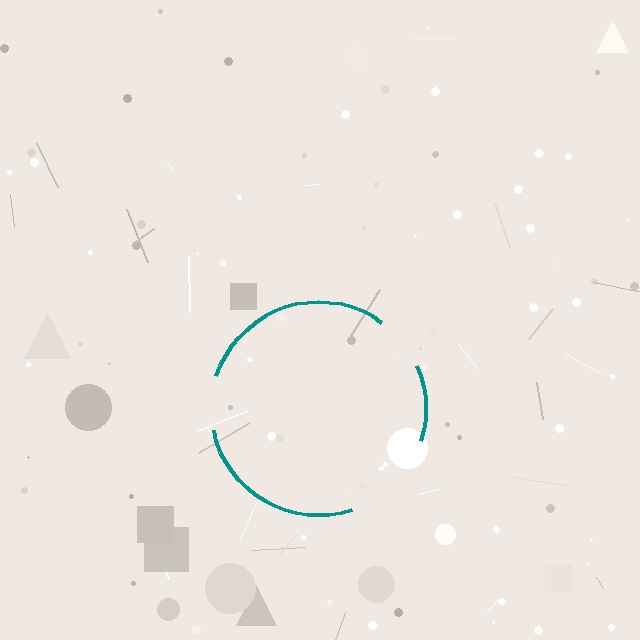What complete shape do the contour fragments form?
The contour fragments form a circle.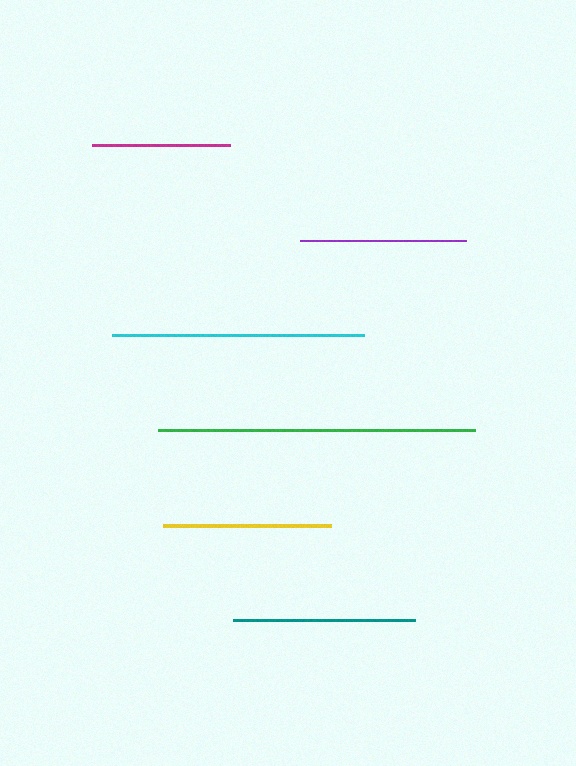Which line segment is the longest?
The green line is the longest at approximately 317 pixels.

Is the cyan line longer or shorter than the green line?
The green line is longer than the cyan line.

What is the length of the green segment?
The green segment is approximately 317 pixels long.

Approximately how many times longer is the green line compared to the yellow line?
The green line is approximately 1.9 times the length of the yellow line.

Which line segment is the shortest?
The magenta line is the shortest at approximately 138 pixels.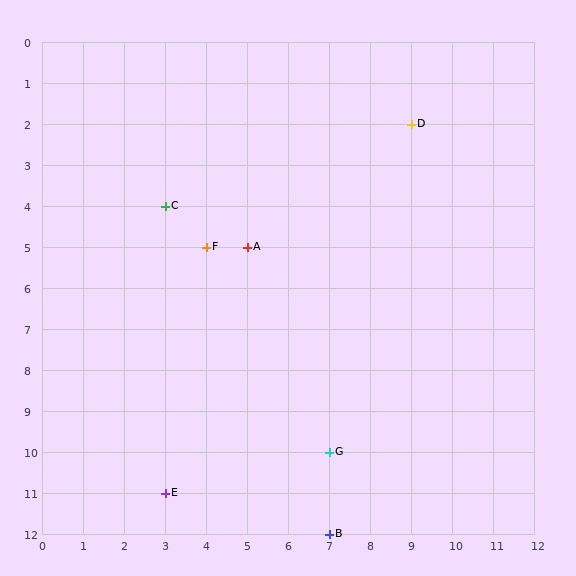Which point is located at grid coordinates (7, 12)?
Point B is at (7, 12).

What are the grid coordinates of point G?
Point G is at grid coordinates (7, 10).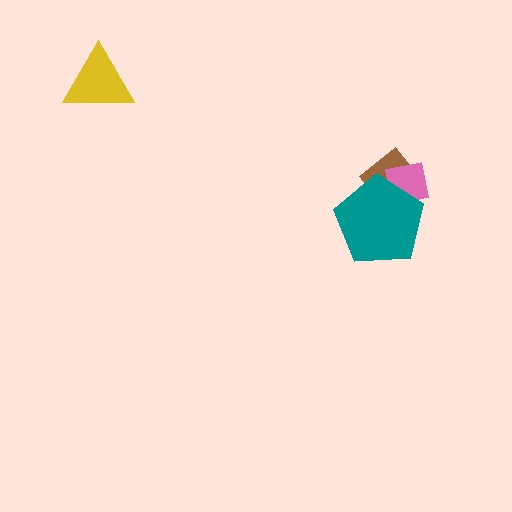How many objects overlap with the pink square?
2 objects overlap with the pink square.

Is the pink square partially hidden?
Yes, it is partially covered by another shape.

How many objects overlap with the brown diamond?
2 objects overlap with the brown diamond.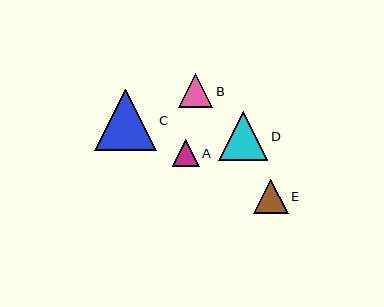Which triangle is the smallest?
Triangle A is the smallest with a size of approximately 26 pixels.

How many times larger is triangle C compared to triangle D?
Triangle C is approximately 1.2 times the size of triangle D.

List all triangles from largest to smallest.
From largest to smallest: C, D, E, B, A.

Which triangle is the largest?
Triangle C is the largest with a size of approximately 62 pixels.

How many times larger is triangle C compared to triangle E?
Triangle C is approximately 1.8 times the size of triangle E.